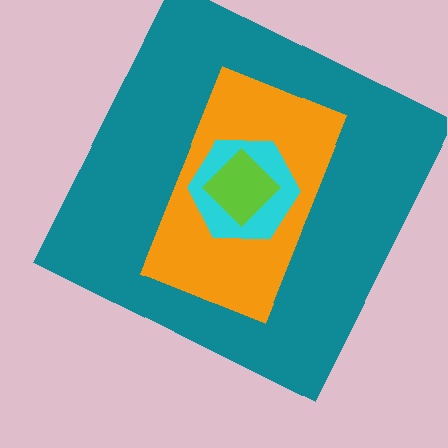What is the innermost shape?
The lime diamond.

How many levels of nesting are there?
4.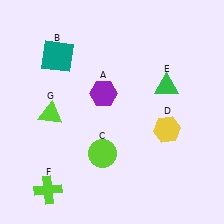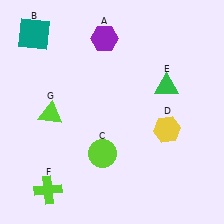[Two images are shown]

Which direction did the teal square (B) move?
The teal square (B) moved left.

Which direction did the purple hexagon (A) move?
The purple hexagon (A) moved up.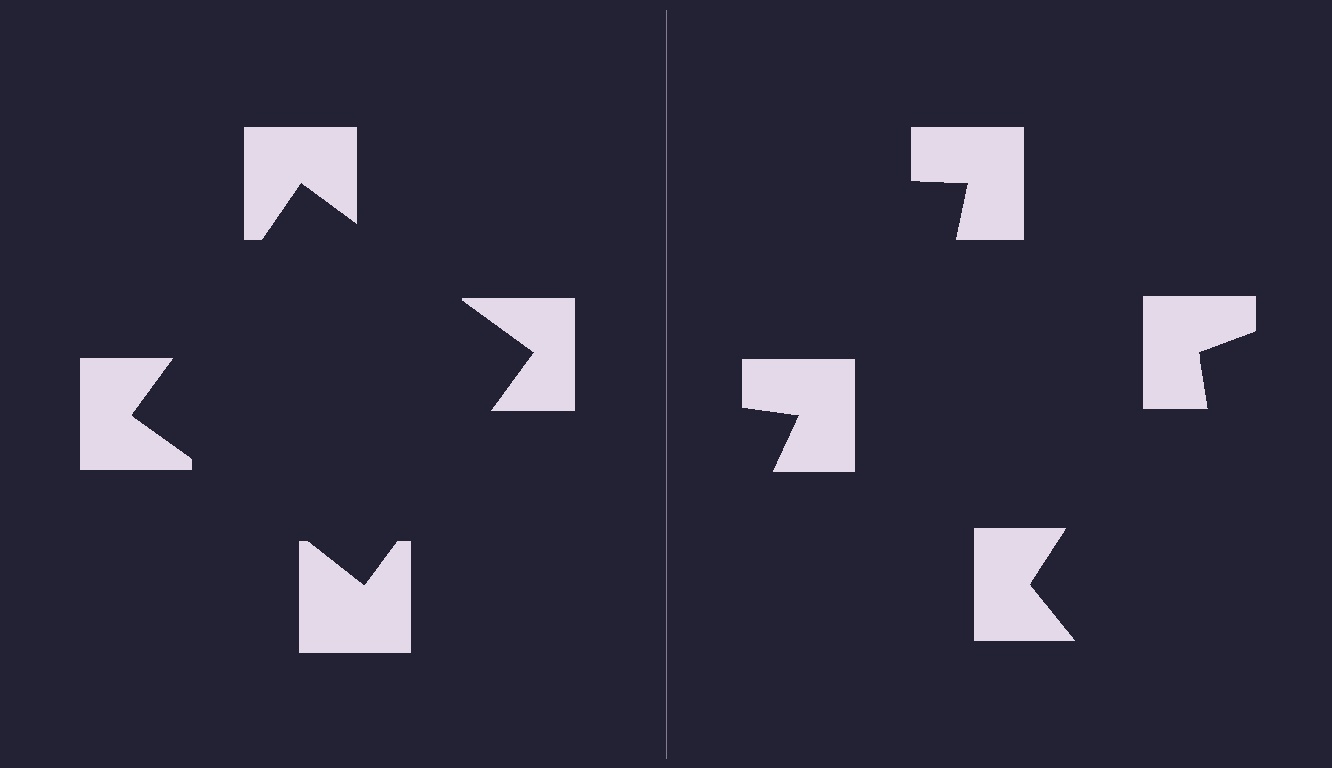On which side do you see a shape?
An illusory square appears on the left side. On the right side the wedge cuts are rotated, so no coherent shape forms.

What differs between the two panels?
The notched squares are positioned identically on both sides; only the wedge orientations differ. On the left they align to a square; on the right they are misaligned.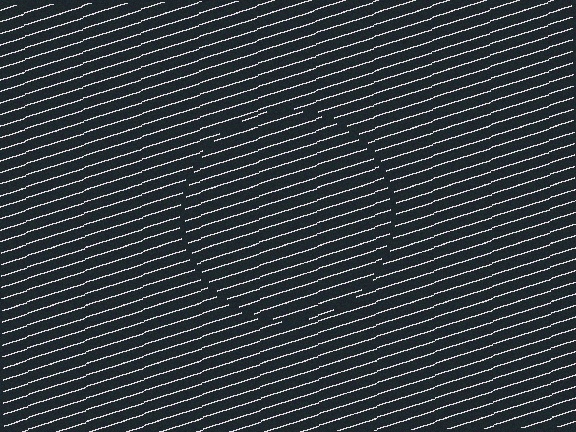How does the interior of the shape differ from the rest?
The interior of the shape contains the same grating, shifted by half a period — the contour is defined by the phase discontinuity where line-ends from the inner and outer gratings abut.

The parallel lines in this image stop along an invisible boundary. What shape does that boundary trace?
An illusory circle. The interior of the shape contains the same grating, shifted by half a period — the contour is defined by the phase discontinuity where line-ends from the inner and outer gratings abut.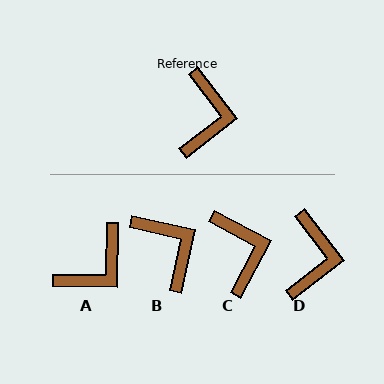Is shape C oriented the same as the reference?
No, it is off by about 24 degrees.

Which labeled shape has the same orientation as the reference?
D.